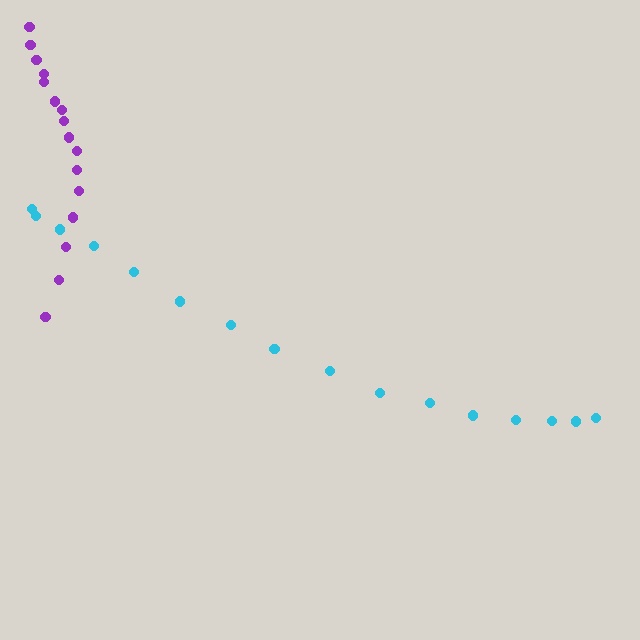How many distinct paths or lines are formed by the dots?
There are 2 distinct paths.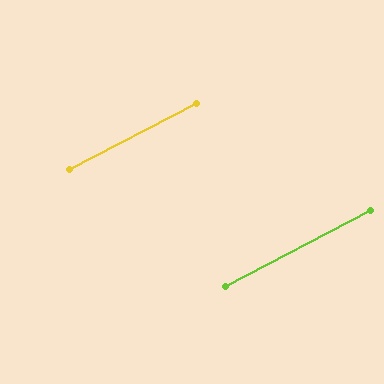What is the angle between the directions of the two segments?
Approximately 0 degrees.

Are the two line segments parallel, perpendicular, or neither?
Parallel — their directions differ by only 0.1°.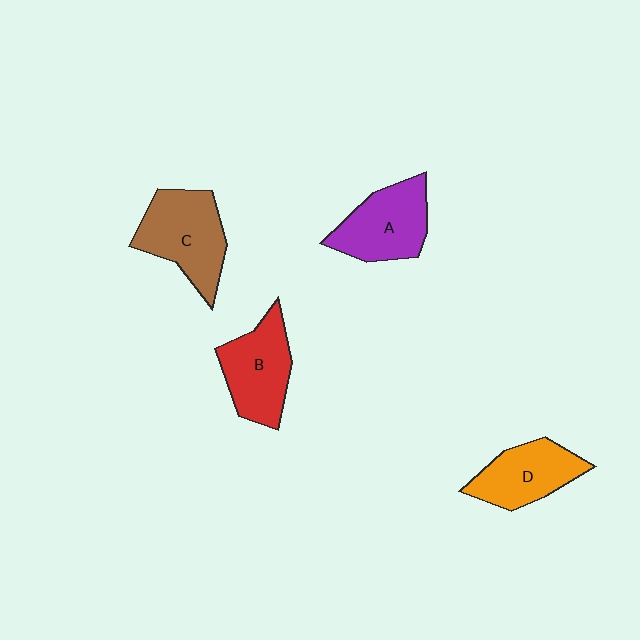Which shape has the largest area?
Shape C (brown).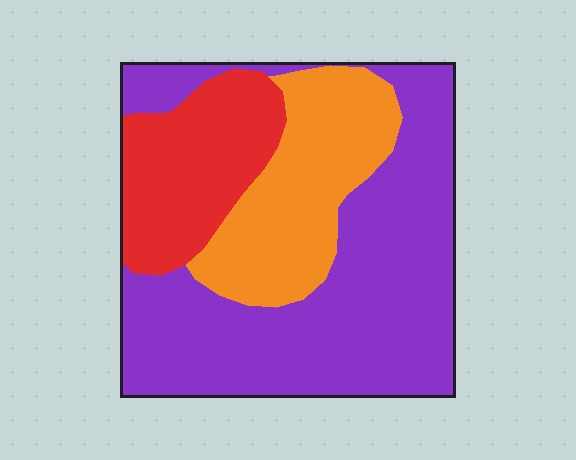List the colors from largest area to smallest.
From largest to smallest: purple, orange, red.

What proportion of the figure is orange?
Orange takes up about one quarter (1/4) of the figure.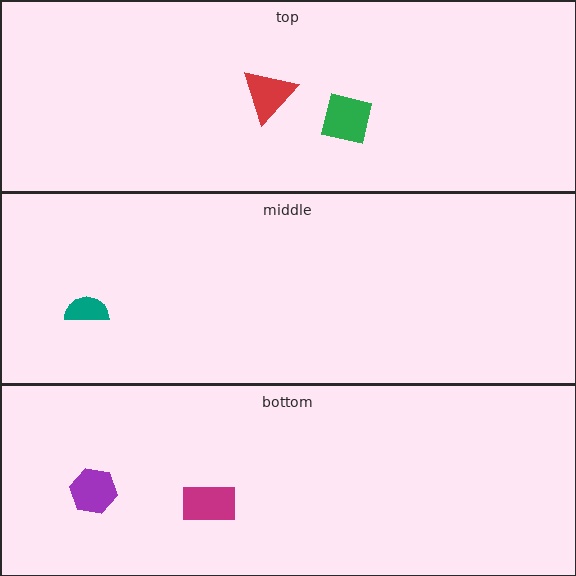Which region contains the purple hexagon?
The bottom region.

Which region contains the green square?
The top region.